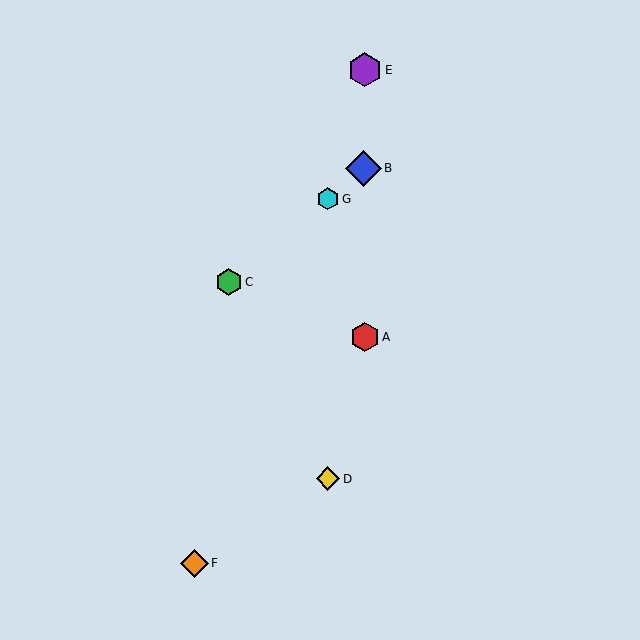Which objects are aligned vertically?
Objects D, G are aligned vertically.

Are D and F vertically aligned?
No, D is at x≈328 and F is at x≈194.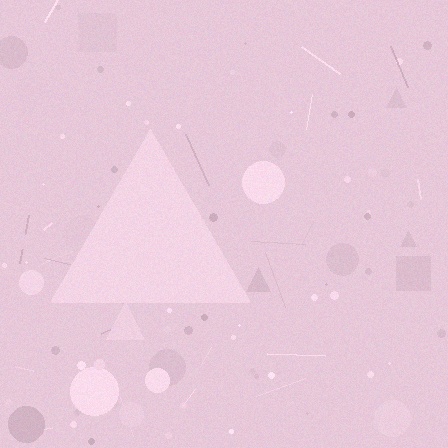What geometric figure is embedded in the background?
A triangle is embedded in the background.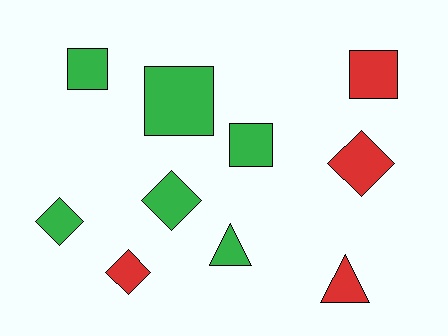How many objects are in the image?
There are 10 objects.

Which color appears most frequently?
Green, with 6 objects.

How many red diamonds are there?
There are 2 red diamonds.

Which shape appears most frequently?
Diamond, with 4 objects.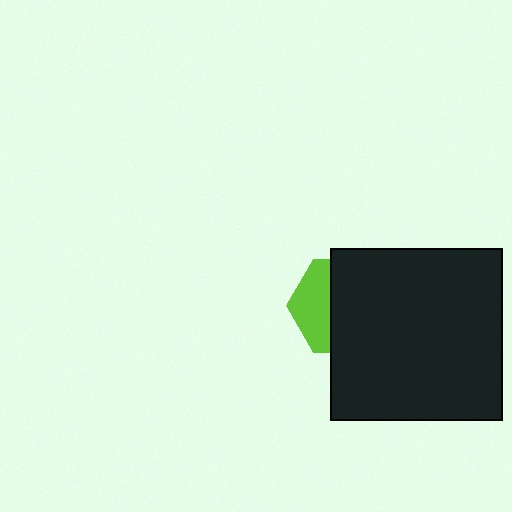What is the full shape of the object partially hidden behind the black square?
The partially hidden object is a lime hexagon.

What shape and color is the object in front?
The object in front is a black square.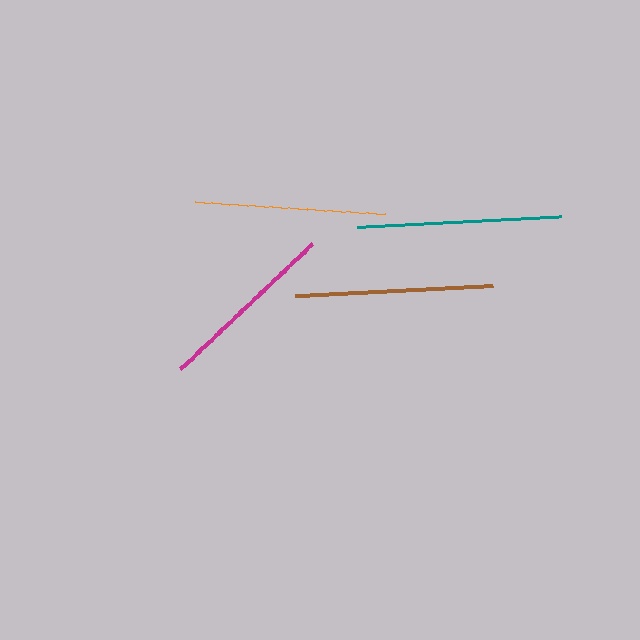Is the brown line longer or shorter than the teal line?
The teal line is longer than the brown line.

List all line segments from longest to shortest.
From longest to shortest: teal, brown, orange, magenta.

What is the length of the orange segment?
The orange segment is approximately 190 pixels long.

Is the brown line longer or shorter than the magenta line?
The brown line is longer than the magenta line.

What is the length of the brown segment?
The brown segment is approximately 198 pixels long.